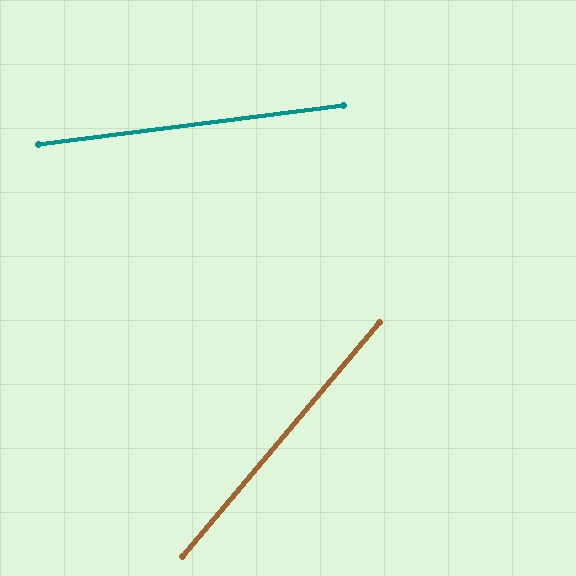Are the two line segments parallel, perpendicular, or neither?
Neither parallel nor perpendicular — they differ by about 43°.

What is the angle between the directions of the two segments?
Approximately 43 degrees.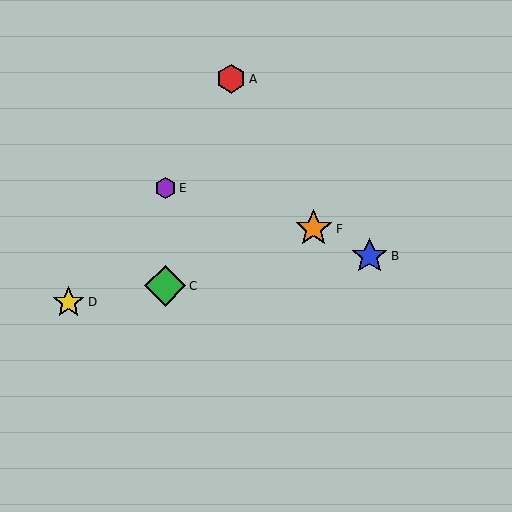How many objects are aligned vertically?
2 objects (C, E) are aligned vertically.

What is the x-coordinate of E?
Object E is at x≈165.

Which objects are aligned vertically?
Objects C, E are aligned vertically.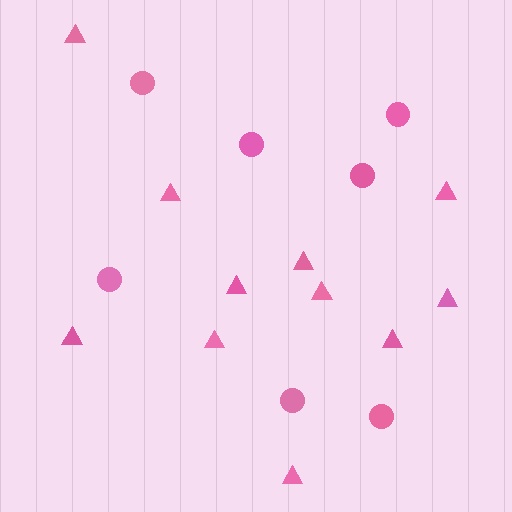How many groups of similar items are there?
There are 2 groups: one group of circles (7) and one group of triangles (11).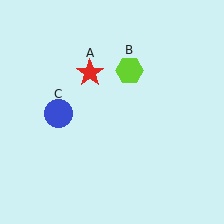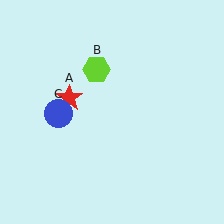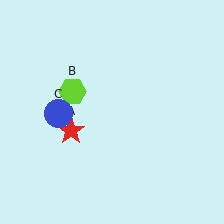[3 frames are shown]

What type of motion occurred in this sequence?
The red star (object A), lime hexagon (object B) rotated counterclockwise around the center of the scene.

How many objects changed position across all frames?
2 objects changed position: red star (object A), lime hexagon (object B).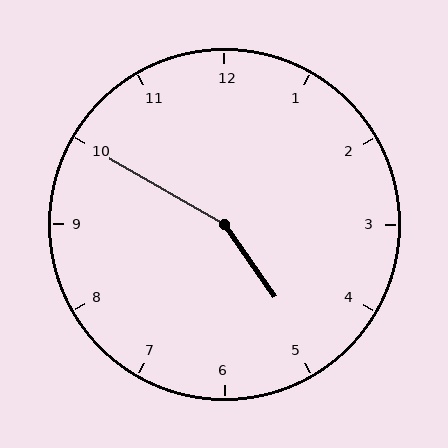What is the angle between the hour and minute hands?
Approximately 155 degrees.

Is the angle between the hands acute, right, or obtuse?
It is obtuse.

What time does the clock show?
4:50.